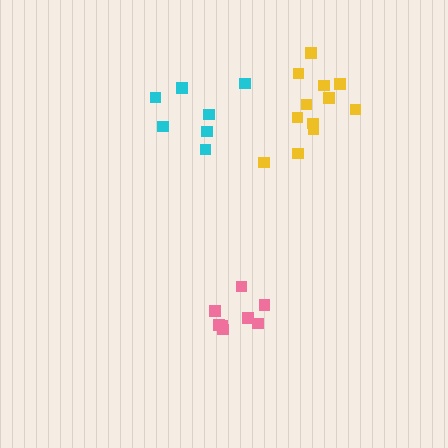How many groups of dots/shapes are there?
There are 3 groups.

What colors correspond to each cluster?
The clusters are colored: pink, cyan, yellow.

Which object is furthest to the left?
The cyan cluster is leftmost.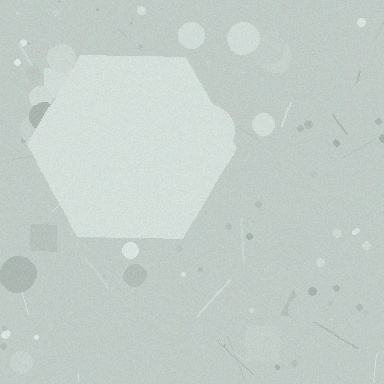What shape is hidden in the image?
A hexagon is hidden in the image.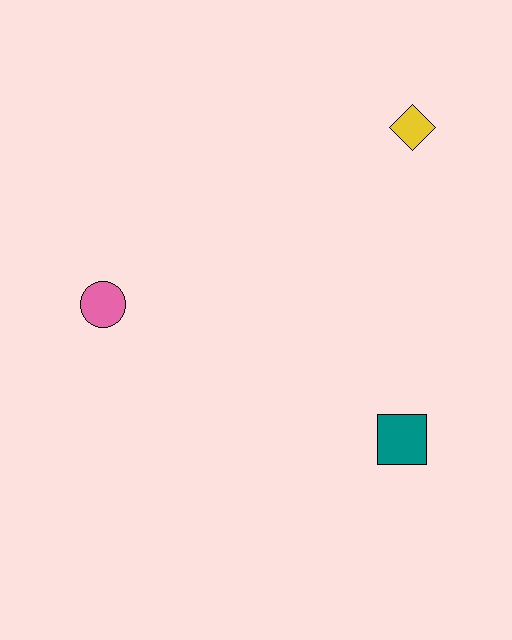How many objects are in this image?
There are 3 objects.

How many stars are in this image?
There are no stars.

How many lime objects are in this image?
There are no lime objects.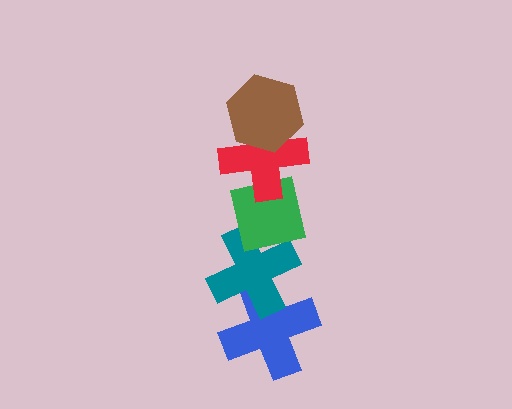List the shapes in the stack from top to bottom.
From top to bottom: the brown hexagon, the red cross, the green square, the teal cross, the blue cross.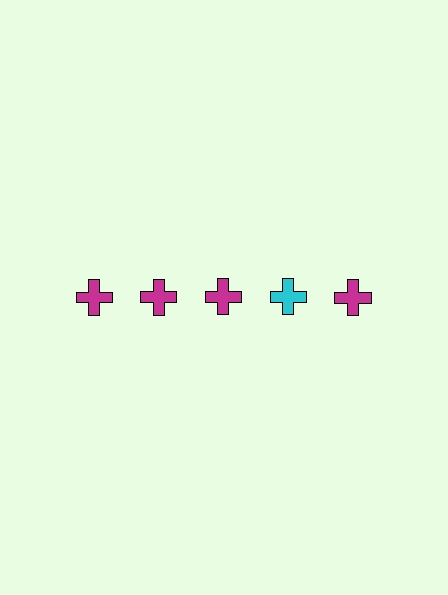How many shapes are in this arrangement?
There are 5 shapes arranged in a grid pattern.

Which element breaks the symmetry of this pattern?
The cyan cross in the top row, second from right column breaks the symmetry. All other shapes are magenta crosses.